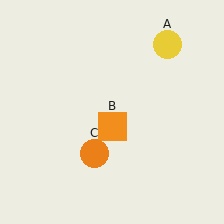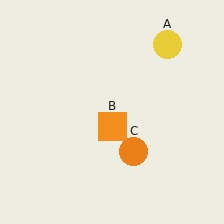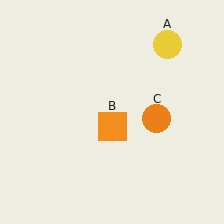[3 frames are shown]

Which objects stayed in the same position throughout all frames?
Yellow circle (object A) and orange square (object B) remained stationary.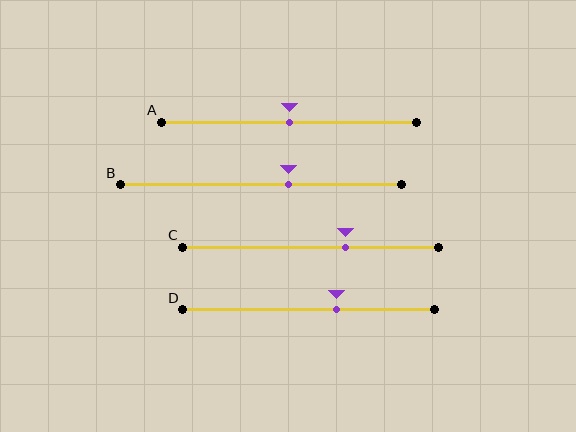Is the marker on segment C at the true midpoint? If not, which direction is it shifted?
No, the marker on segment C is shifted to the right by about 14% of the segment length.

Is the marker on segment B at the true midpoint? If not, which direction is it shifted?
No, the marker on segment B is shifted to the right by about 10% of the segment length.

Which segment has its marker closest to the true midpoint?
Segment A has its marker closest to the true midpoint.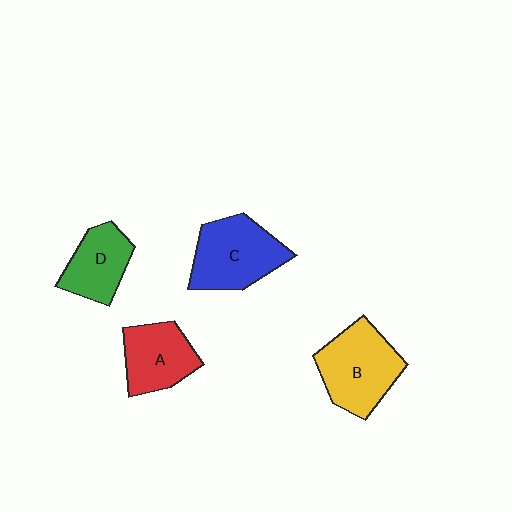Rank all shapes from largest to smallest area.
From largest to smallest: B (yellow), C (blue), A (red), D (green).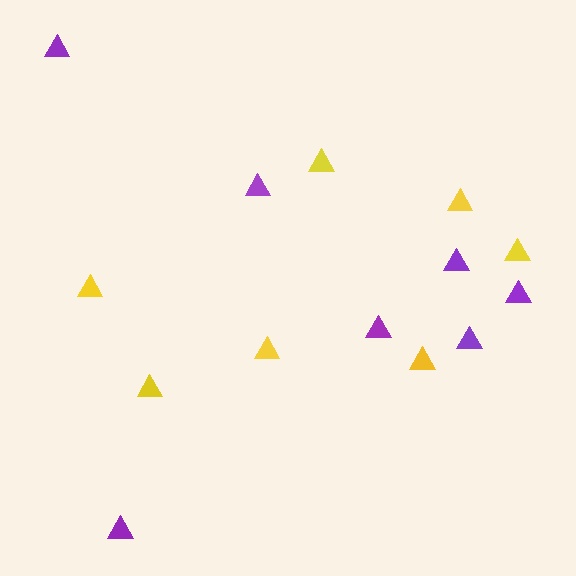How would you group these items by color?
There are 2 groups: one group of purple triangles (7) and one group of yellow triangles (7).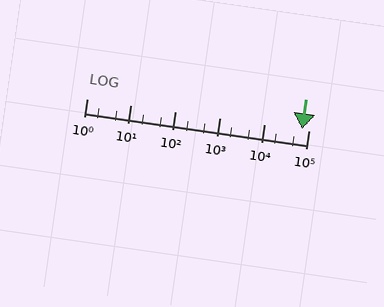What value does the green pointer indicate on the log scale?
The pointer indicates approximately 72000.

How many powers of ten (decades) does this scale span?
The scale spans 5 decades, from 1 to 100000.